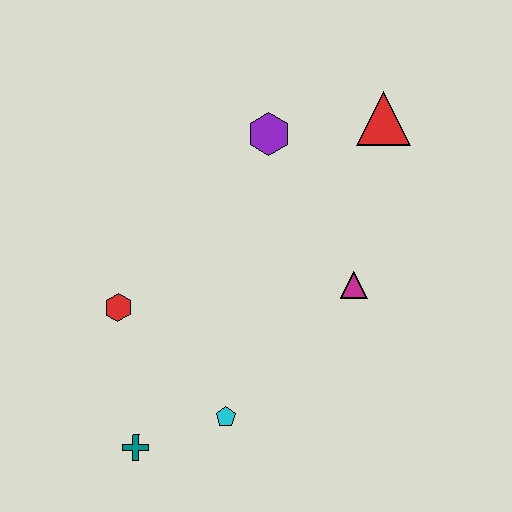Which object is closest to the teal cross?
The cyan pentagon is closest to the teal cross.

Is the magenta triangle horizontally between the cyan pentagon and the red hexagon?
No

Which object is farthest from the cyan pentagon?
The red triangle is farthest from the cyan pentagon.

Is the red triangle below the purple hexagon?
No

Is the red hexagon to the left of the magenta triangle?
Yes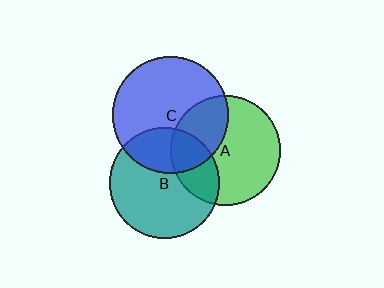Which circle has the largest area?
Circle C (blue).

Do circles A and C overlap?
Yes.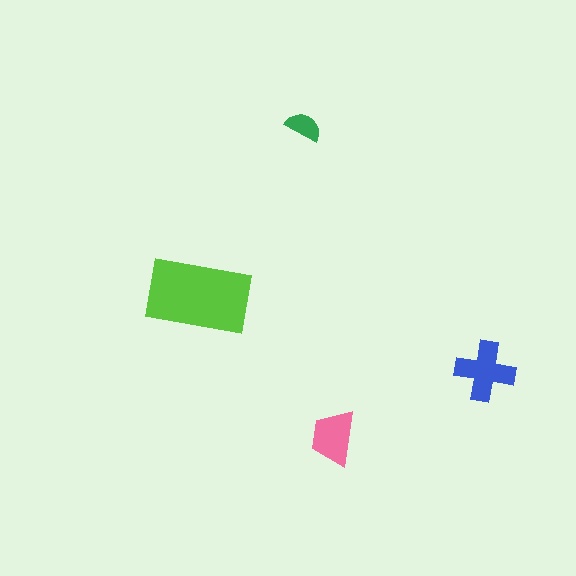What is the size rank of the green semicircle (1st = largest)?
4th.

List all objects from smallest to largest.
The green semicircle, the pink trapezoid, the blue cross, the lime rectangle.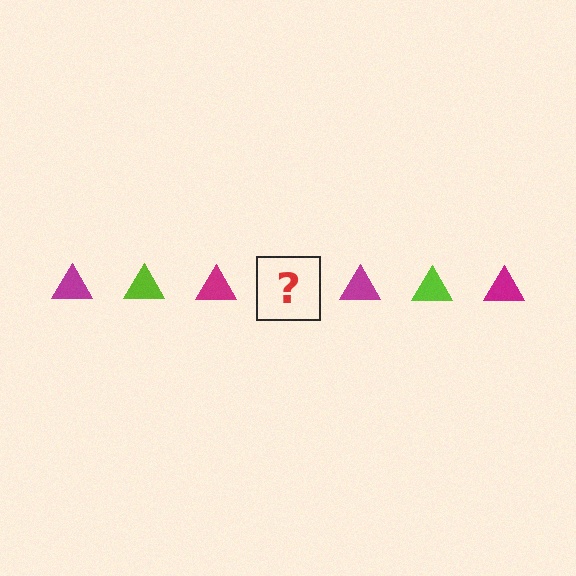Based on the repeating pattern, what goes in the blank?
The blank should be a lime triangle.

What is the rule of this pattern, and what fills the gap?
The rule is that the pattern cycles through magenta, lime triangles. The gap should be filled with a lime triangle.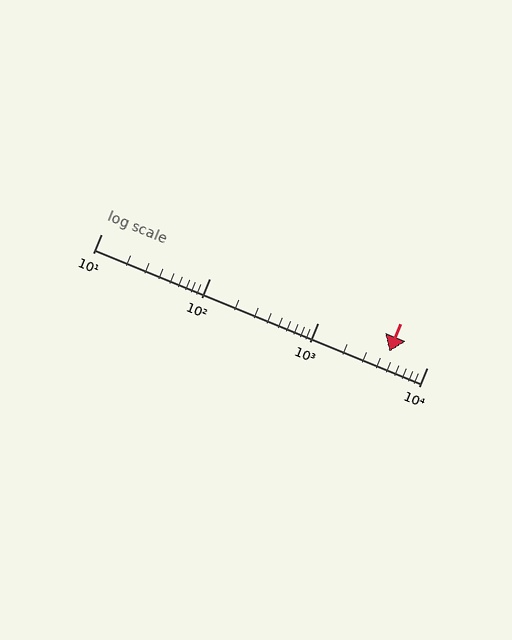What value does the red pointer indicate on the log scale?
The pointer indicates approximately 4500.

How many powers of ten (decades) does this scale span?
The scale spans 3 decades, from 10 to 10000.